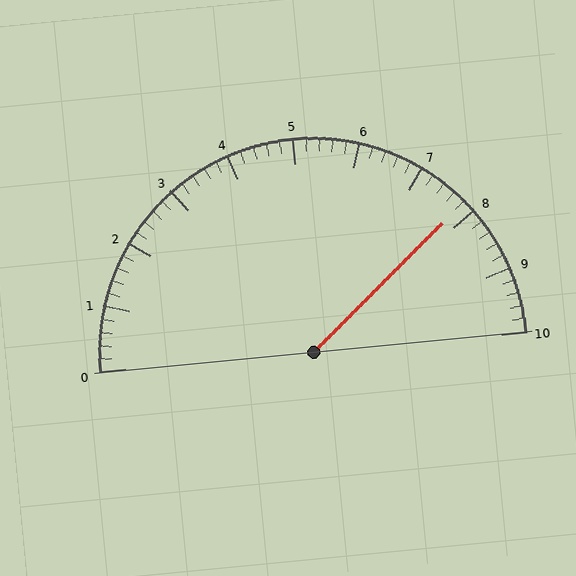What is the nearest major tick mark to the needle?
The nearest major tick mark is 8.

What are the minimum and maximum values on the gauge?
The gauge ranges from 0 to 10.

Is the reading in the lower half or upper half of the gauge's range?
The reading is in the upper half of the range (0 to 10).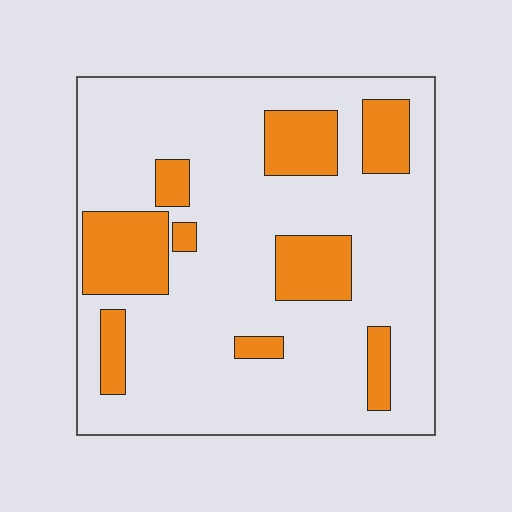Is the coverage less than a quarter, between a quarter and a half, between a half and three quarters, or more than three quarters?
Less than a quarter.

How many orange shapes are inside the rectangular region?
9.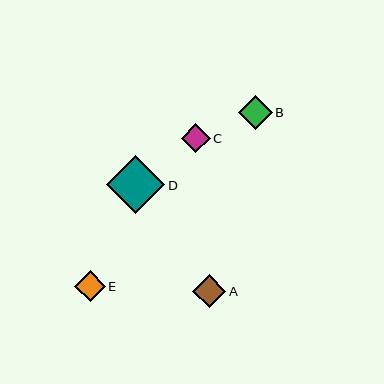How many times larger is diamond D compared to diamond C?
Diamond D is approximately 2.0 times the size of diamond C.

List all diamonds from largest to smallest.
From largest to smallest: D, B, A, E, C.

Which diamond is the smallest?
Diamond C is the smallest with a size of approximately 29 pixels.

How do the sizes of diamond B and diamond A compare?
Diamond B and diamond A are approximately the same size.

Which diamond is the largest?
Diamond D is the largest with a size of approximately 58 pixels.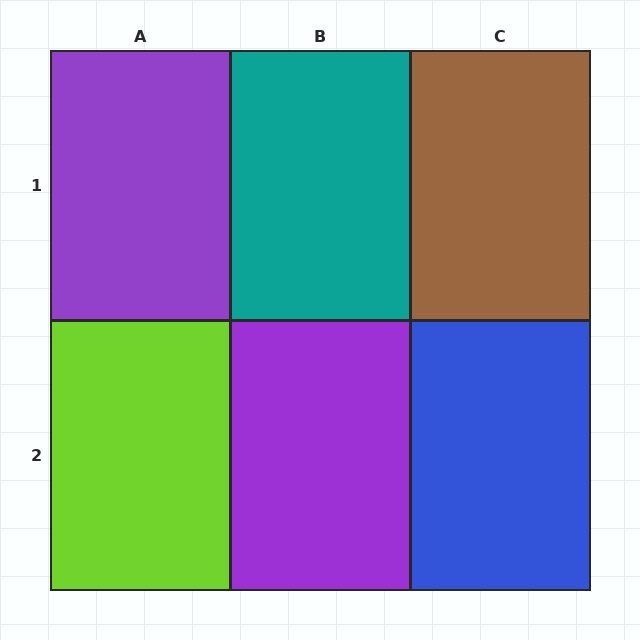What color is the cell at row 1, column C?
Brown.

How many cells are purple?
2 cells are purple.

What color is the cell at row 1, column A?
Purple.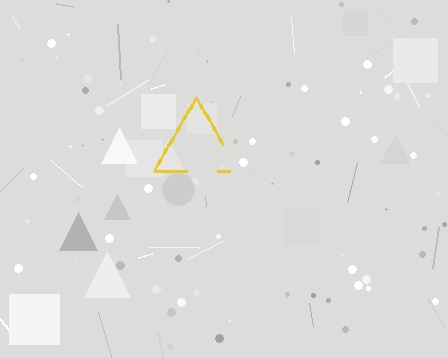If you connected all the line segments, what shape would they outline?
They would outline a triangle.